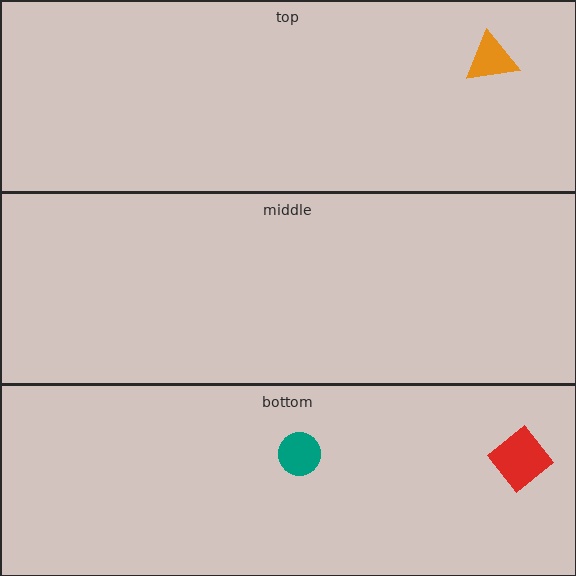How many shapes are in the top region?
1.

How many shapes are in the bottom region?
2.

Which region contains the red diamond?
The bottom region.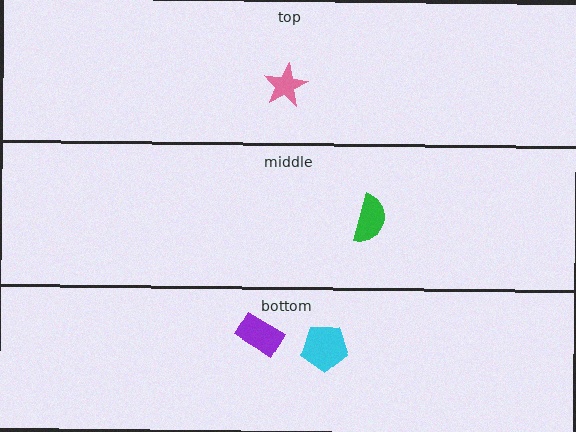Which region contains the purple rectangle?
The bottom region.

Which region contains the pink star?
The top region.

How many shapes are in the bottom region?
2.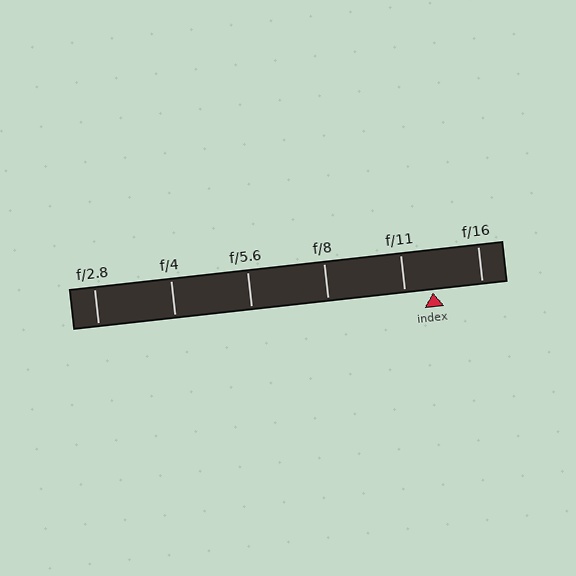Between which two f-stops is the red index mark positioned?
The index mark is between f/11 and f/16.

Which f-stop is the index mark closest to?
The index mark is closest to f/11.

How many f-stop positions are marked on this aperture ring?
There are 6 f-stop positions marked.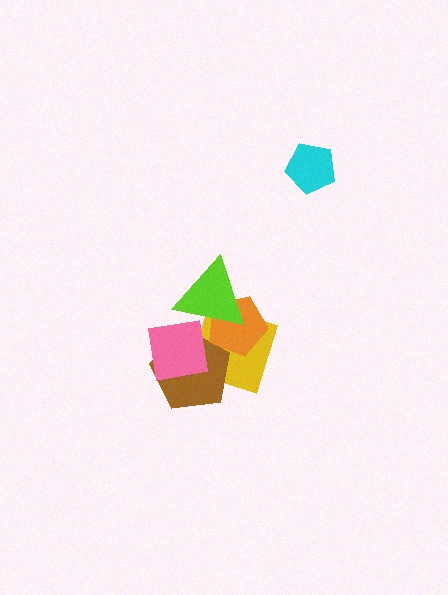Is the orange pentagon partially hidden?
Yes, it is partially covered by another shape.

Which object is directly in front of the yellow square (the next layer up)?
The brown pentagon is directly in front of the yellow square.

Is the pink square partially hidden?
Yes, it is partially covered by another shape.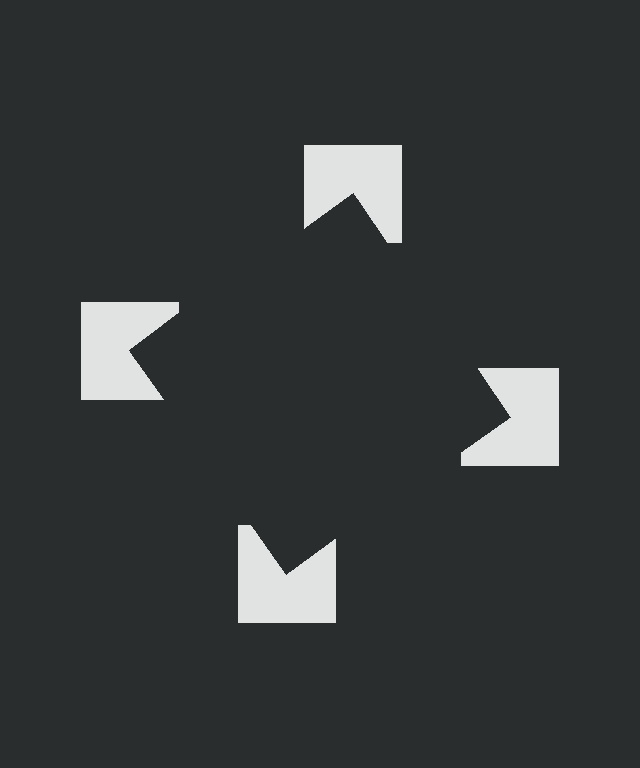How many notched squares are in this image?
There are 4 — one at each vertex of the illusory square.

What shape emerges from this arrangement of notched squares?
An illusory square — its edges are inferred from the aligned wedge cuts in the notched squares, not physically drawn.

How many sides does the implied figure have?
4 sides.